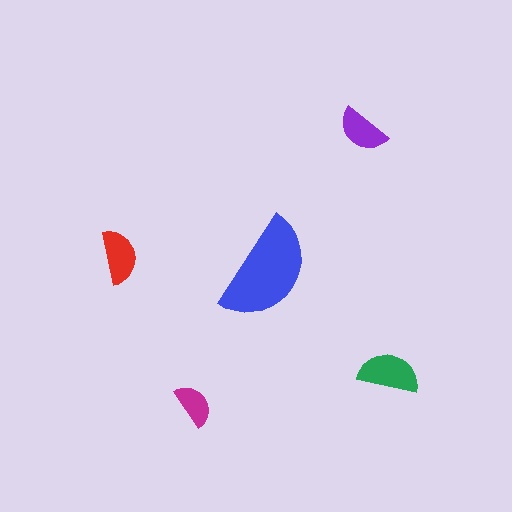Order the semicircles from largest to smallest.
the blue one, the green one, the red one, the purple one, the magenta one.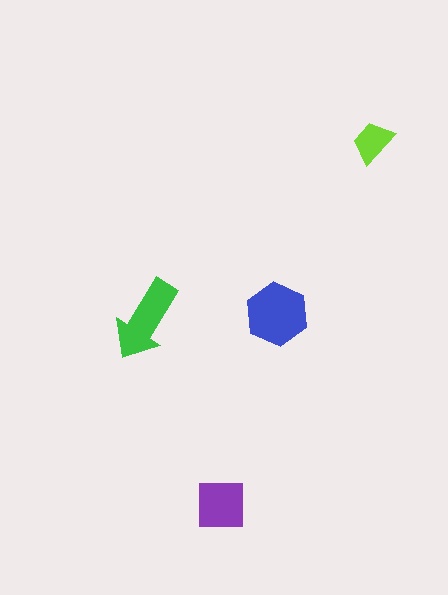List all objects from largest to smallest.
The blue hexagon, the green arrow, the purple square, the lime trapezoid.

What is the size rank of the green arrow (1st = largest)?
2nd.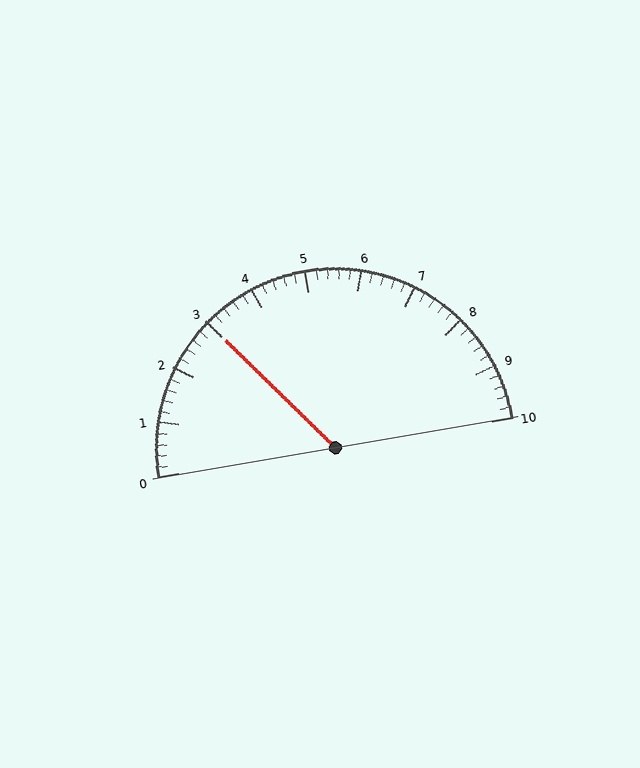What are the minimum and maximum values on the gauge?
The gauge ranges from 0 to 10.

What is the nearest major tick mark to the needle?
The nearest major tick mark is 3.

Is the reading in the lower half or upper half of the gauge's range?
The reading is in the lower half of the range (0 to 10).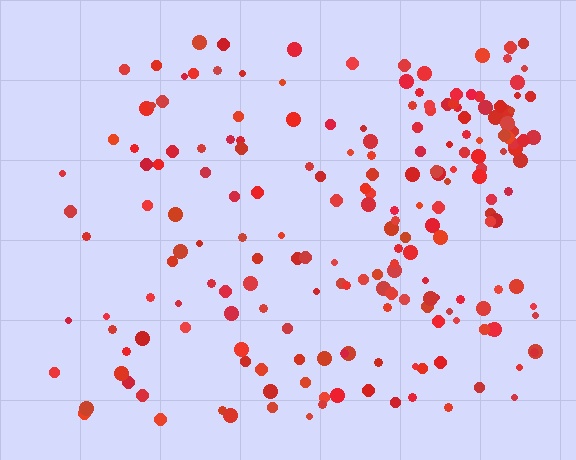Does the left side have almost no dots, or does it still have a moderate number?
Still a moderate number, just noticeably fewer than the right.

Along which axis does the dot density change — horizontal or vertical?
Horizontal.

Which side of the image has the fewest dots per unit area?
The left.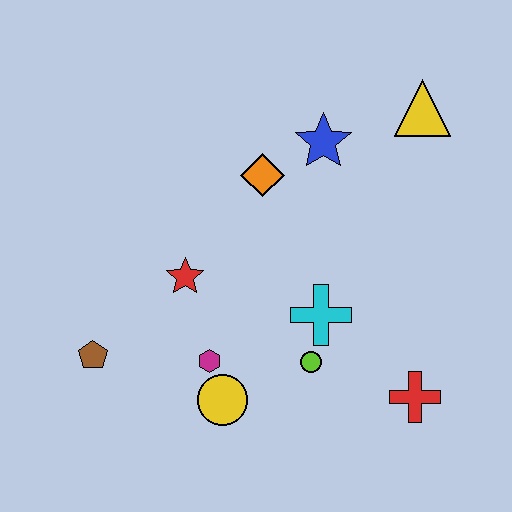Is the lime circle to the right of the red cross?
No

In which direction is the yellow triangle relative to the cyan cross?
The yellow triangle is above the cyan cross.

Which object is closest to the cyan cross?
The lime circle is closest to the cyan cross.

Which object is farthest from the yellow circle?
The yellow triangle is farthest from the yellow circle.